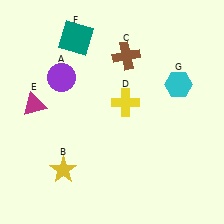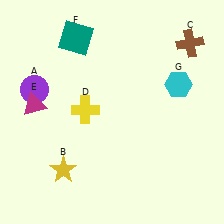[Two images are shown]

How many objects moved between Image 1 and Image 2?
3 objects moved between the two images.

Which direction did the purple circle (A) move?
The purple circle (A) moved left.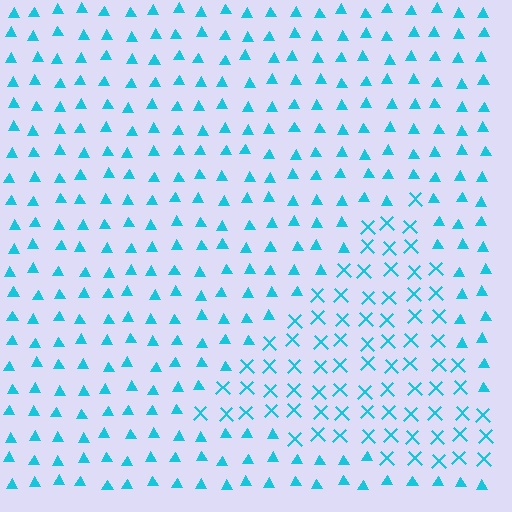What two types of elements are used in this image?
The image uses X marks inside the triangle region and triangles outside it.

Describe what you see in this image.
The image is filled with small cyan elements arranged in a uniform grid. A triangle-shaped region contains X marks, while the surrounding area contains triangles. The boundary is defined purely by the change in element shape.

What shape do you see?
I see a triangle.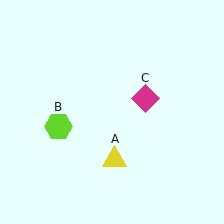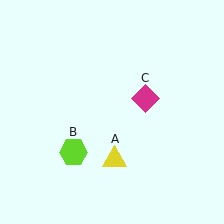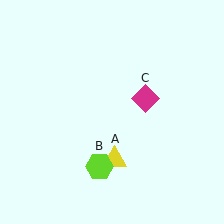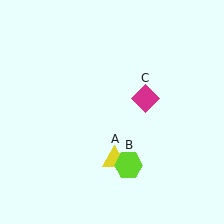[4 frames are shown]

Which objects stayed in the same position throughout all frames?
Yellow triangle (object A) and magenta diamond (object C) remained stationary.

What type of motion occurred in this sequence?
The lime hexagon (object B) rotated counterclockwise around the center of the scene.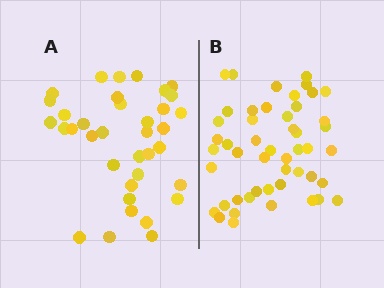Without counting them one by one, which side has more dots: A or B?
Region B (the right region) has more dots.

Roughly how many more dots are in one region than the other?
Region B has approximately 15 more dots than region A.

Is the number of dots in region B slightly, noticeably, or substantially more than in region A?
Region B has noticeably more, but not dramatically so. The ratio is roughly 1.4 to 1.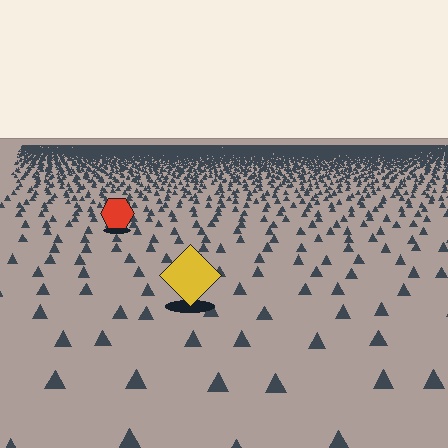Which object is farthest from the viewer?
The red hexagon is farthest from the viewer. It appears smaller and the ground texture around it is denser.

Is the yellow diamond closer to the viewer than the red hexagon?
Yes. The yellow diamond is closer — you can tell from the texture gradient: the ground texture is coarser near it.